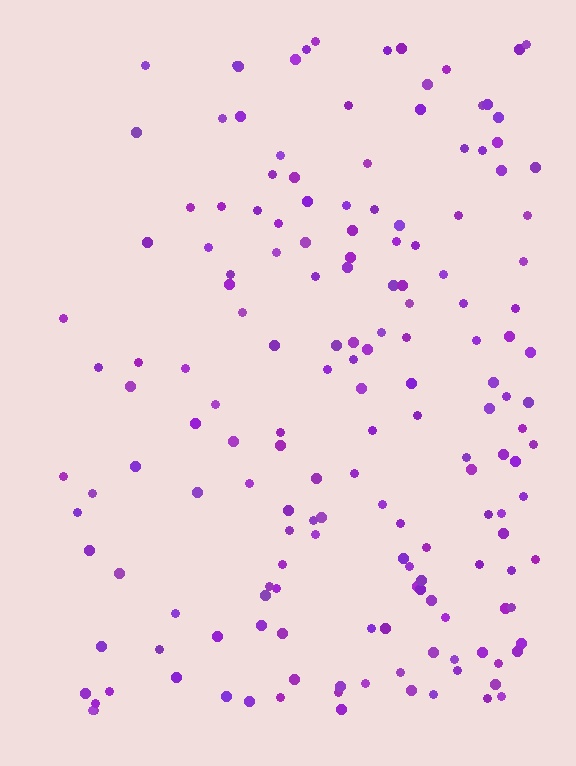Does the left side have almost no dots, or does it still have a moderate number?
Still a moderate number, just noticeably fewer than the right.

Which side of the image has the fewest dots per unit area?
The left.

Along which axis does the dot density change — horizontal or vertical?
Horizontal.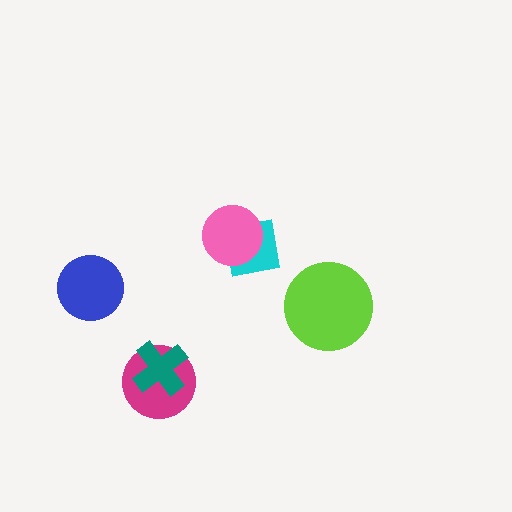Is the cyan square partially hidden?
Yes, it is partially covered by another shape.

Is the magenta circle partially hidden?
Yes, it is partially covered by another shape.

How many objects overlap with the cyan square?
1 object overlaps with the cyan square.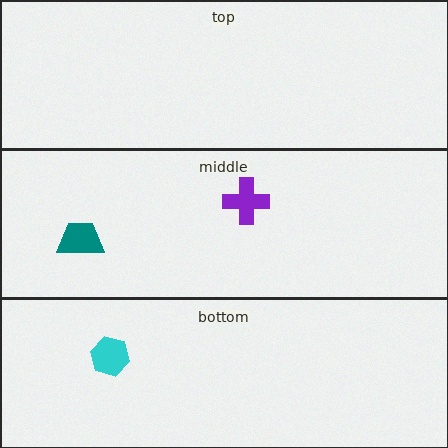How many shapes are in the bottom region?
1.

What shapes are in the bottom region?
The cyan hexagon.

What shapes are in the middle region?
The purple cross, the teal trapezoid.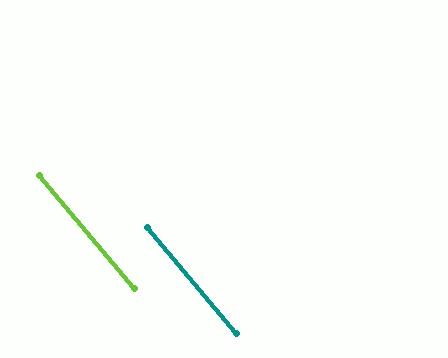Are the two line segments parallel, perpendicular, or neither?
Parallel — their directions differ by only 0.3°.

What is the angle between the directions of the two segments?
Approximately 0 degrees.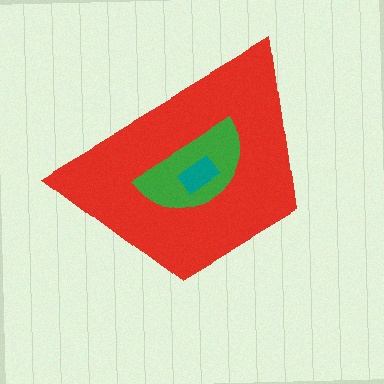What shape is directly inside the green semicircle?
The teal rectangle.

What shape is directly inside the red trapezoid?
The green semicircle.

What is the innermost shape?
The teal rectangle.